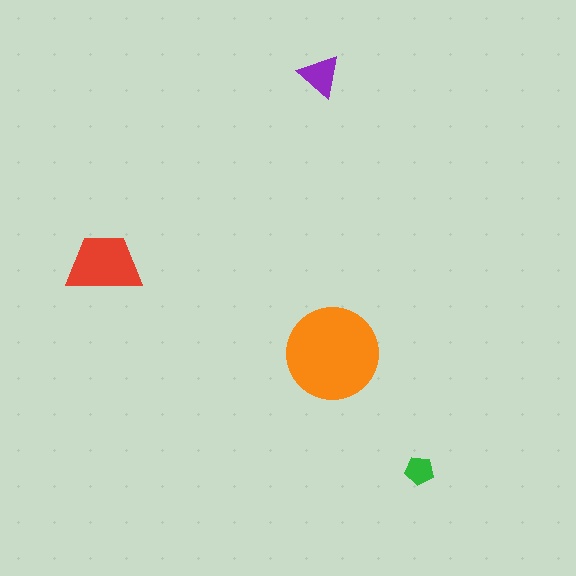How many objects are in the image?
There are 4 objects in the image.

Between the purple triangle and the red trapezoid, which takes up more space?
The red trapezoid.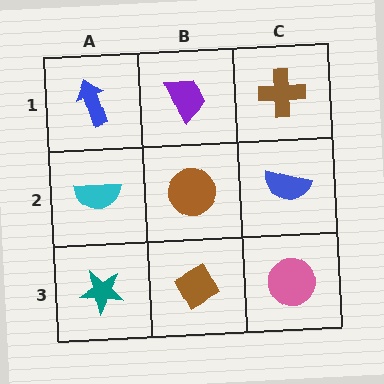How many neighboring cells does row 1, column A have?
2.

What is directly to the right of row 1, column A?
A purple trapezoid.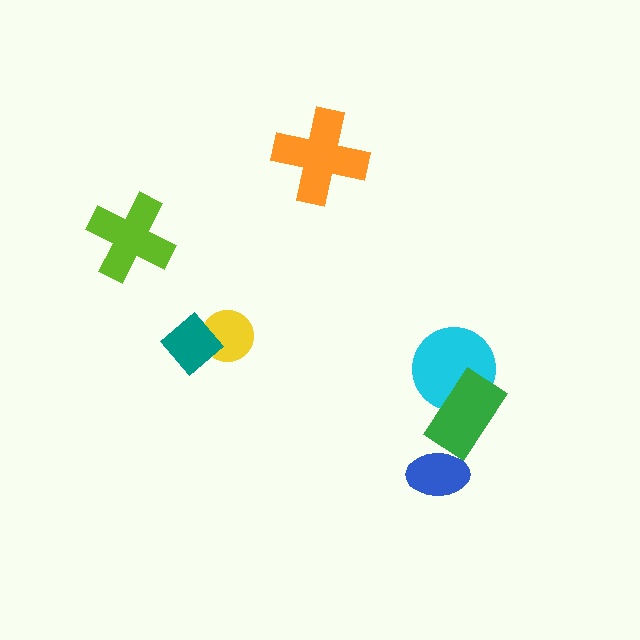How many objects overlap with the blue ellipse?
0 objects overlap with the blue ellipse.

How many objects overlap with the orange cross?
0 objects overlap with the orange cross.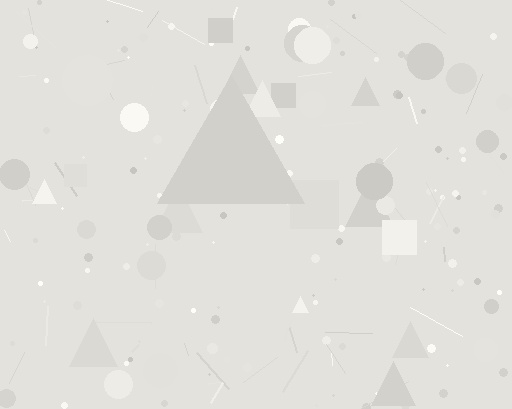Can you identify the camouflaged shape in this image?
The camouflaged shape is a triangle.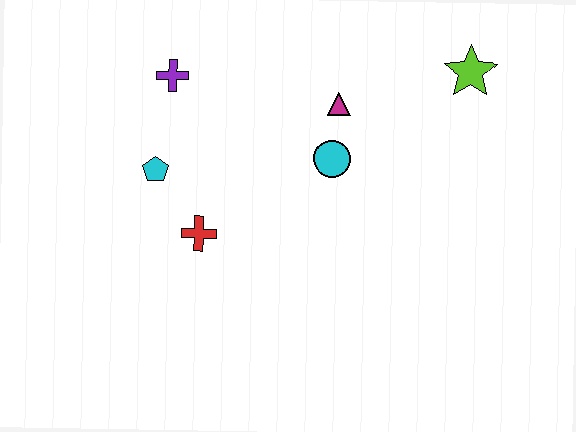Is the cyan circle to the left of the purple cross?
No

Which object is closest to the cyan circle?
The magenta triangle is closest to the cyan circle.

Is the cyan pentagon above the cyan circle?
No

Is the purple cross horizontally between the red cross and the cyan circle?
No